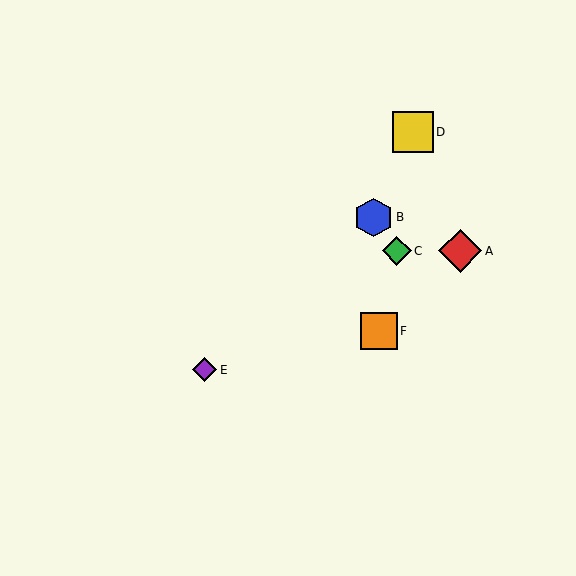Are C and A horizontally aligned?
Yes, both are at y≈251.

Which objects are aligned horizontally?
Objects A, C are aligned horizontally.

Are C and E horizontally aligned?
No, C is at y≈251 and E is at y≈370.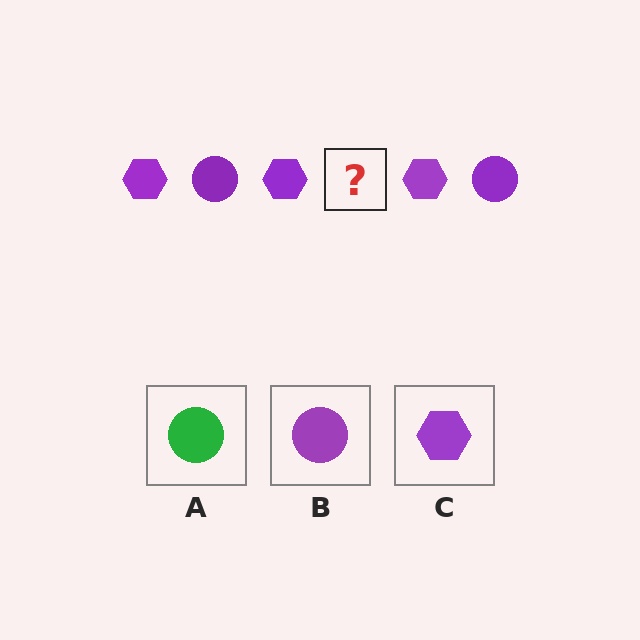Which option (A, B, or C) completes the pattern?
B.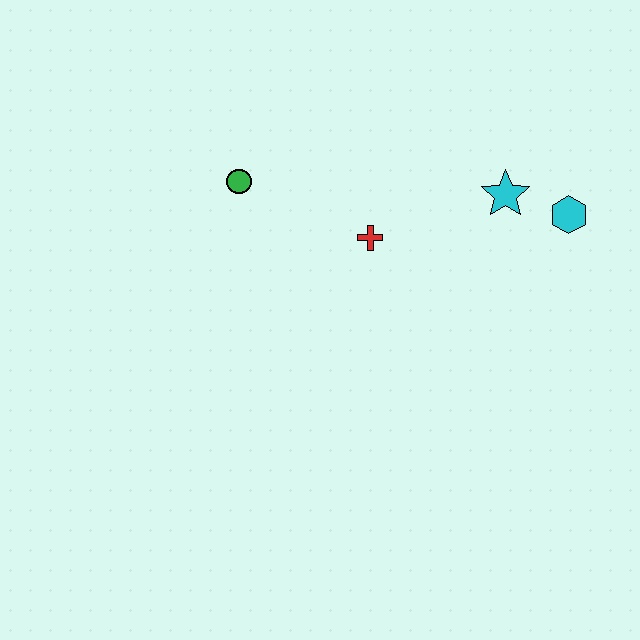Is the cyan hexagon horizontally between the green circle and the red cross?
No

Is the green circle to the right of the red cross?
No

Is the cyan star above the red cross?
Yes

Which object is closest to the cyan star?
The cyan hexagon is closest to the cyan star.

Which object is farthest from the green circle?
The cyan hexagon is farthest from the green circle.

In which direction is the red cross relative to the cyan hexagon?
The red cross is to the left of the cyan hexagon.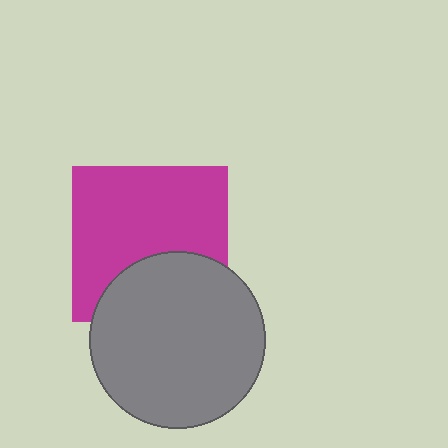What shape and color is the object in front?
The object in front is a gray circle.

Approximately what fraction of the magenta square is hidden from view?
Roughly 32% of the magenta square is hidden behind the gray circle.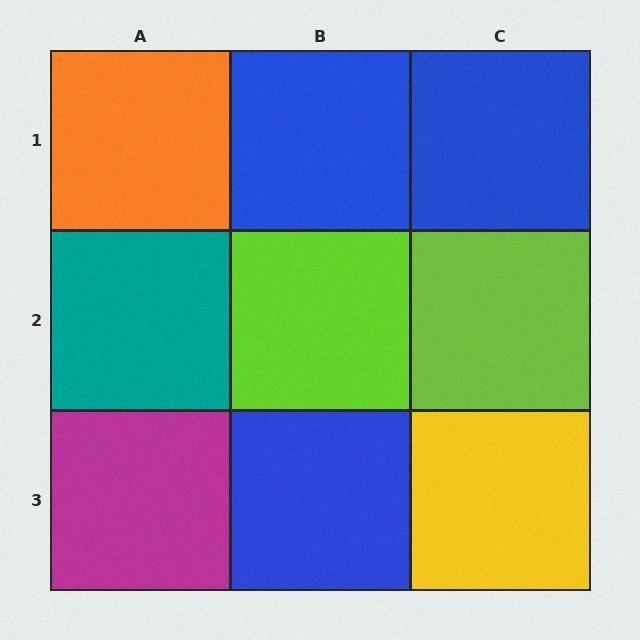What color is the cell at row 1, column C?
Blue.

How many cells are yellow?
1 cell is yellow.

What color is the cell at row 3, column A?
Magenta.